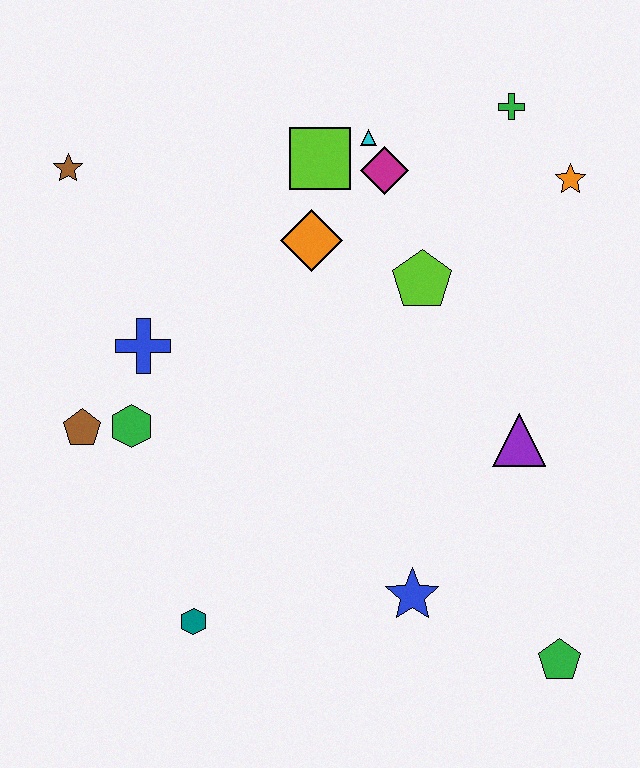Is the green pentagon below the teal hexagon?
Yes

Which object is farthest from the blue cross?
The green pentagon is farthest from the blue cross.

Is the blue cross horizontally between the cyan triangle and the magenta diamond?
No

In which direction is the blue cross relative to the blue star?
The blue cross is to the left of the blue star.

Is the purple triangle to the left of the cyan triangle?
No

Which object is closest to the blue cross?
The green hexagon is closest to the blue cross.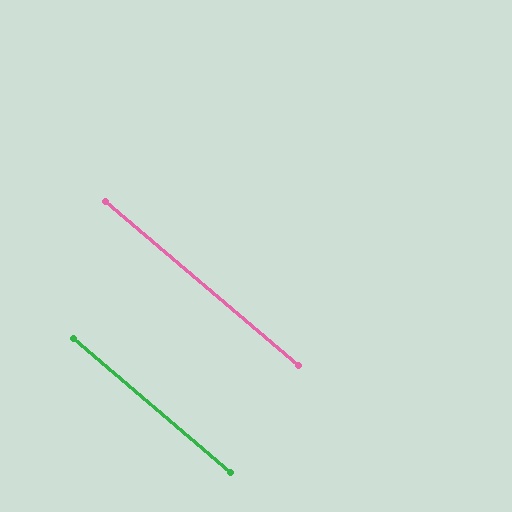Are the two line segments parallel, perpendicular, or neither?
Parallel — their directions differ by only 0.3°.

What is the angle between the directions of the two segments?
Approximately 0 degrees.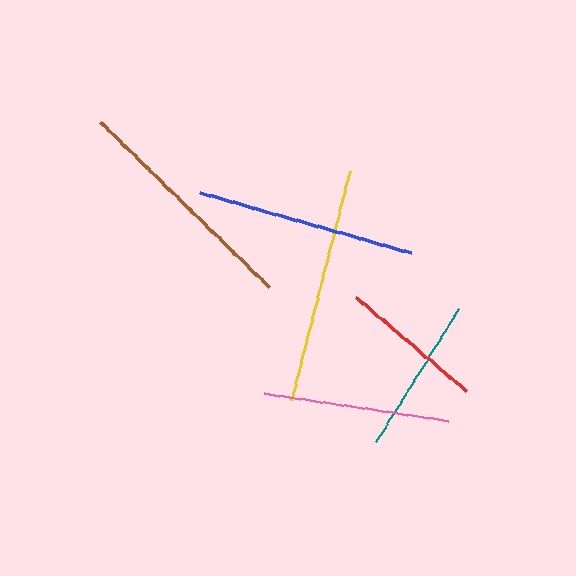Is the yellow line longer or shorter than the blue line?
The yellow line is longer than the blue line.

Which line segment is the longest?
The brown line is the longest at approximately 237 pixels.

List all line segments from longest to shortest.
From longest to shortest: brown, yellow, blue, pink, teal, red.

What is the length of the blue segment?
The blue segment is approximately 220 pixels long.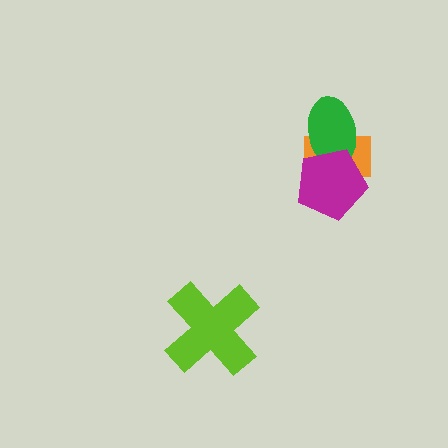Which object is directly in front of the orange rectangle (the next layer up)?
The green ellipse is directly in front of the orange rectangle.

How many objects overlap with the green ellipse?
2 objects overlap with the green ellipse.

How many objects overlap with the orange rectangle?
2 objects overlap with the orange rectangle.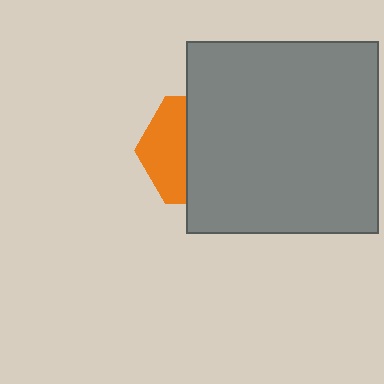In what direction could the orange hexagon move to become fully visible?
The orange hexagon could move left. That would shift it out from behind the gray square entirely.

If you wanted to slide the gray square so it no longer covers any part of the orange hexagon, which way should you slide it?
Slide it right — that is the most direct way to separate the two shapes.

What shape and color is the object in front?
The object in front is a gray square.